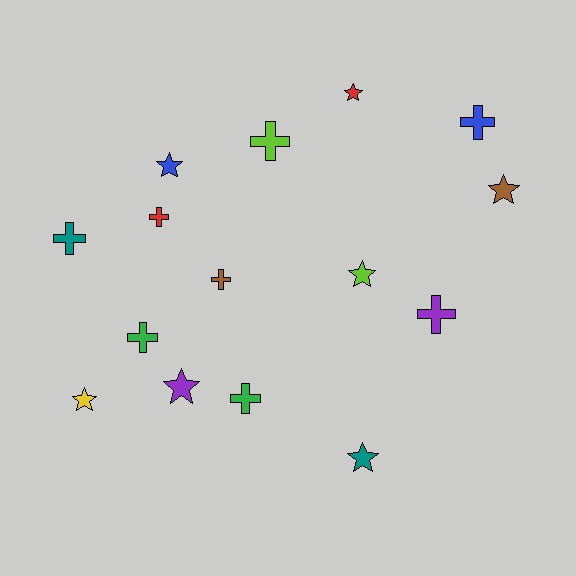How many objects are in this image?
There are 15 objects.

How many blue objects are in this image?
There are 2 blue objects.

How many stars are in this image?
There are 7 stars.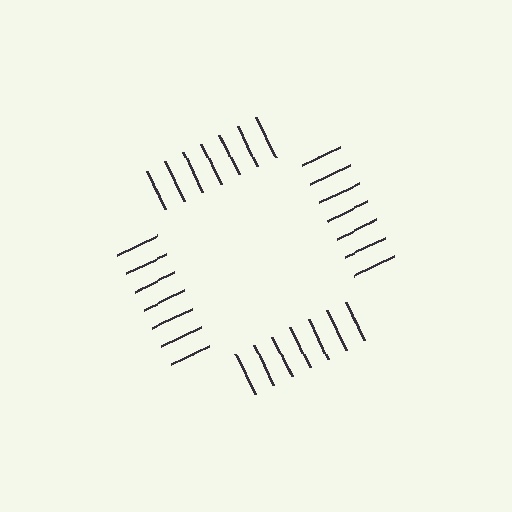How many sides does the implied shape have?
4 sides — the line-ends trace a square.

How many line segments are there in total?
28 — 7 along each of the 4 edges.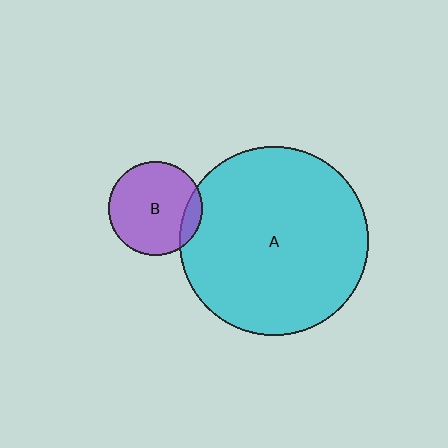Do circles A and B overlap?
Yes.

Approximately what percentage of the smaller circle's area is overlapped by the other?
Approximately 10%.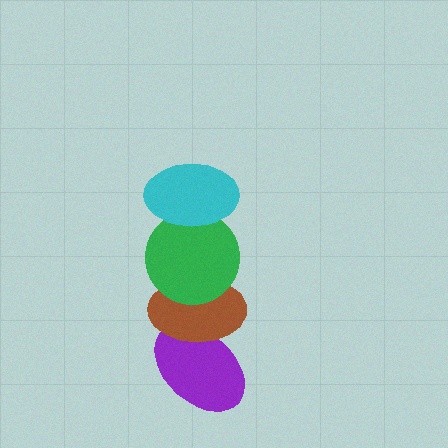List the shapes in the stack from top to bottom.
From top to bottom: the cyan ellipse, the green circle, the brown ellipse, the purple ellipse.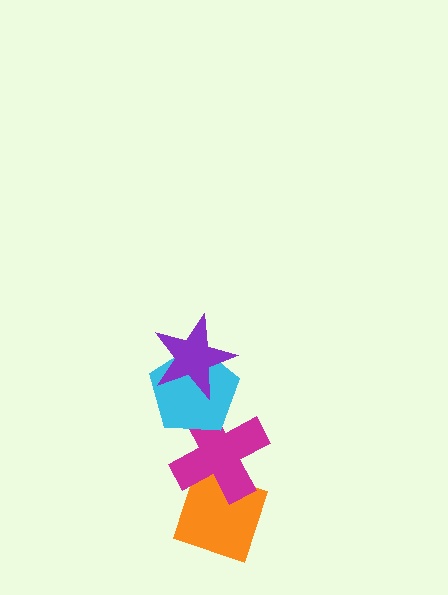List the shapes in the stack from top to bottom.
From top to bottom: the purple star, the cyan pentagon, the magenta cross, the orange diamond.